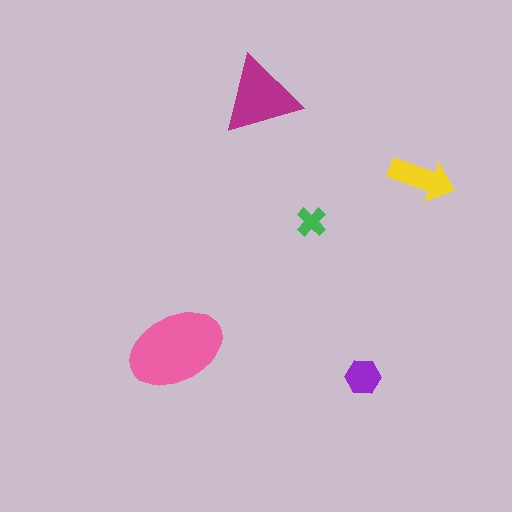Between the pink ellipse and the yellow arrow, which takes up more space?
The pink ellipse.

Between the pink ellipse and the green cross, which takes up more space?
The pink ellipse.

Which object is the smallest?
The green cross.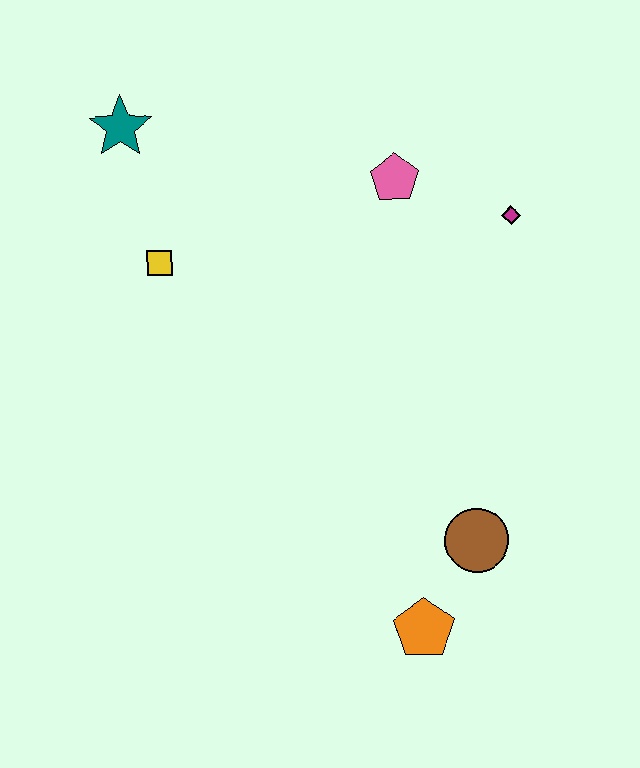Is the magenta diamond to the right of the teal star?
Yes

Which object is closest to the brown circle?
The orange pentagon is closest to the brown circle.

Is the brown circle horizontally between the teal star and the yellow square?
No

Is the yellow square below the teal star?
Yes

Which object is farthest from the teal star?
The orange pentagon is farthest from the teal star.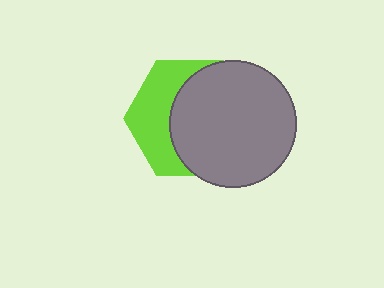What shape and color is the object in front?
The object in front is a gray circle.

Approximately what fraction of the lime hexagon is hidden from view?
Roughly 60% of the lime hexagon is hidden behind the gray circle.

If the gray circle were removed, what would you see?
You would see the complete lime hexagon.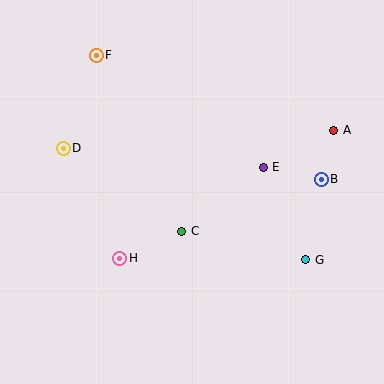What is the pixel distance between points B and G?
The distance between B and G is 82 pixels.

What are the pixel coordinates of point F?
Point F is at (96, 55).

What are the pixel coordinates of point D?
Point D is at (63, 148).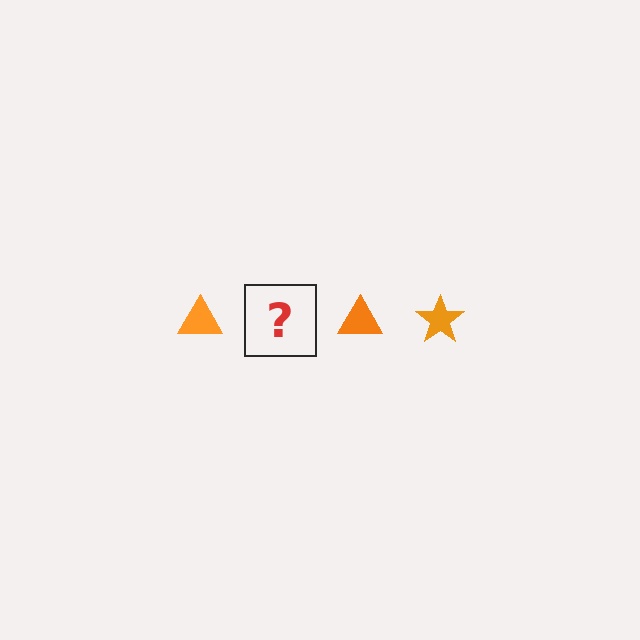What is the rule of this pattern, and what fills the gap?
The rule is that the pattern cycles through triangle, star shapes in orange. The gap should be filled with an orange star.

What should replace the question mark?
The question mark should be replaced with an orange star.